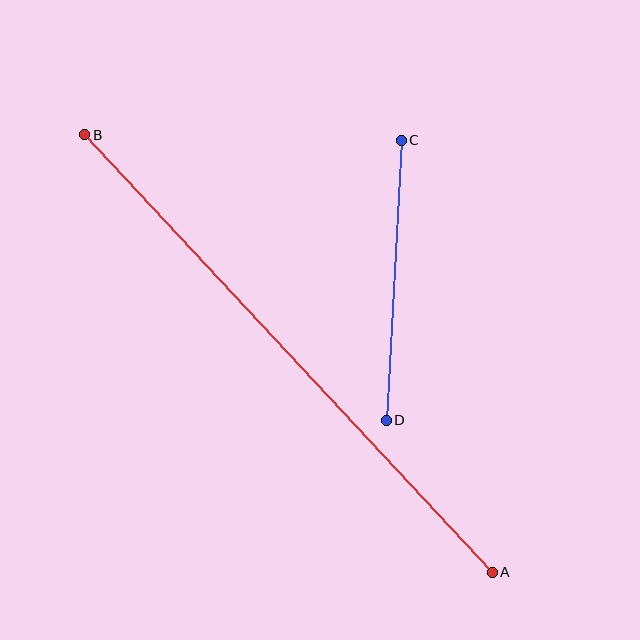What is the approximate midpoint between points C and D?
The midpoint is at approximately (394, 280) pixels.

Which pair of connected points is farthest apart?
Points A and B are farthest apart.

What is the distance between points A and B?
The distance is approximately 598 pixels.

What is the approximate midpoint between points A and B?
The midpoint is at approximately (289, 354) pixels.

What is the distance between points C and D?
The distance is approximately 280 pixels.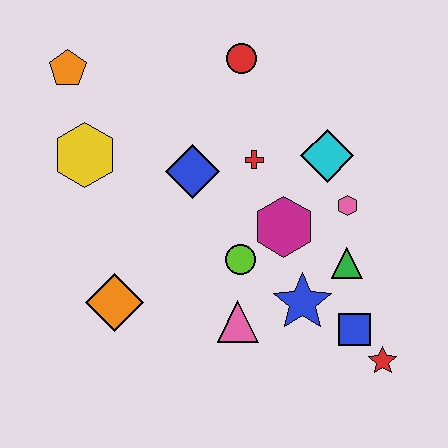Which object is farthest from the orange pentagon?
The red star is farthest from the orange pentagon.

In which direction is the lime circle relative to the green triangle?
The lime circle is to the left of the green triangle.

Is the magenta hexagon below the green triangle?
No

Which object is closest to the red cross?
The blue diamond is closest to the red cross.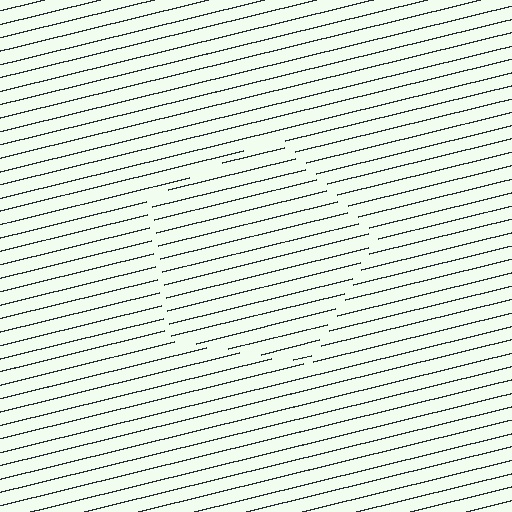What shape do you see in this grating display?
An illusory pentagon. The interior of the shape contains the same grating, shifted by half a period — the contour is defined by the phase discontinuity where line-ends from the inner and outer gratings abut.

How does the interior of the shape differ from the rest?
The interior of the shape contains the same grating, shifted by half a period — the contour is defined by the phase discontinuity where line-ends from the inner and outer gratings abut.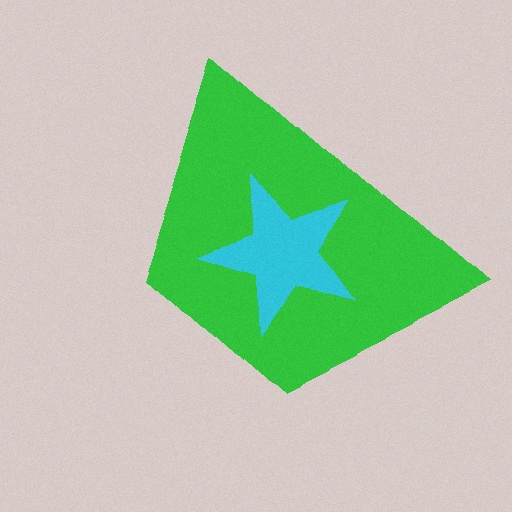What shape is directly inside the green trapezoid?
The cyan star.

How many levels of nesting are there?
2.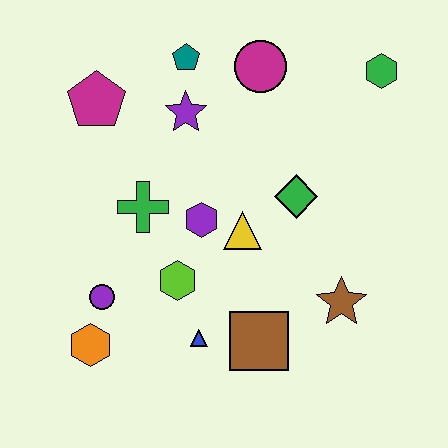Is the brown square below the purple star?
Yes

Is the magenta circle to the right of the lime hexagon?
Yes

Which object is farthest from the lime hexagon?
The green hexagon is farthest from the lime hexagon.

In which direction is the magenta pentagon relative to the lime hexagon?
The magenta pentagon is above the lime hexagon.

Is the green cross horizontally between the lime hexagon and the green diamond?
No